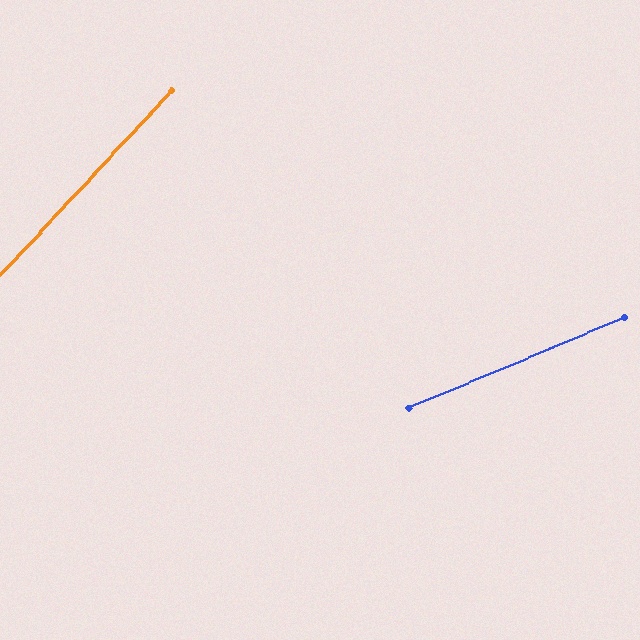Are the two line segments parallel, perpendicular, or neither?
Neither parallel nor perpendicular — they differ by about 24°.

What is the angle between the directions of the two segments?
Approximately 24 degrees.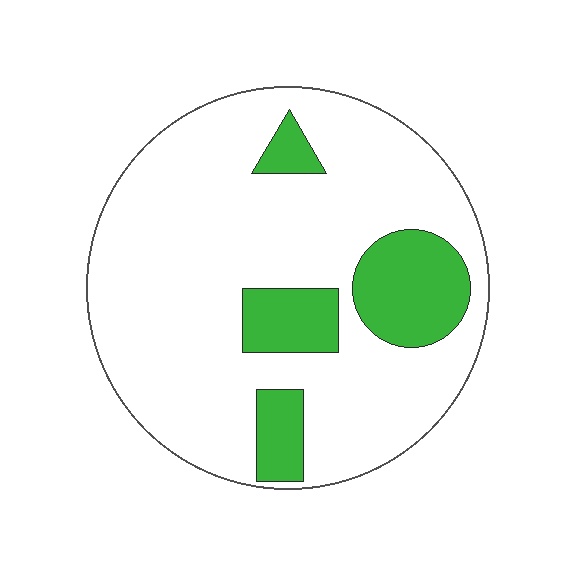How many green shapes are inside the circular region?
4.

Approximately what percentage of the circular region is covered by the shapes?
Approximately 20%.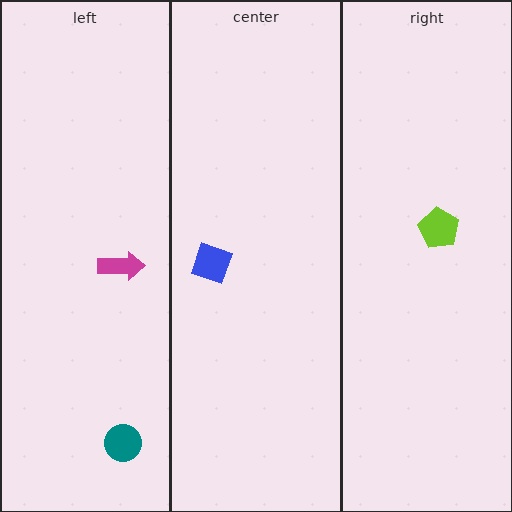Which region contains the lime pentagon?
The right region.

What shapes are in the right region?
The lime pentagon.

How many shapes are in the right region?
1.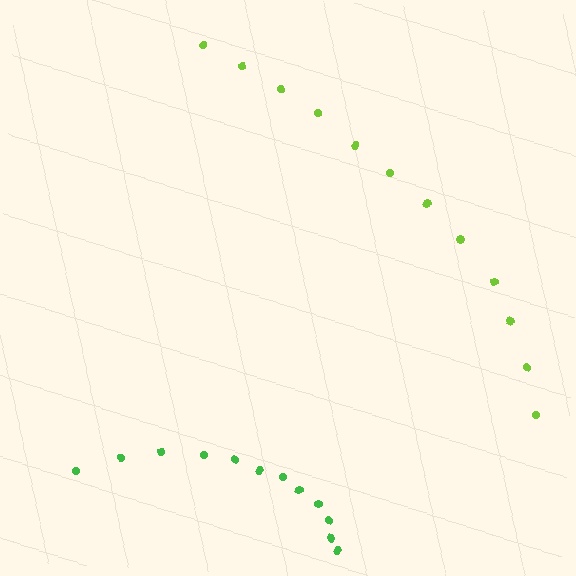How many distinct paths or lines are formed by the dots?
There are 2 distinct paths.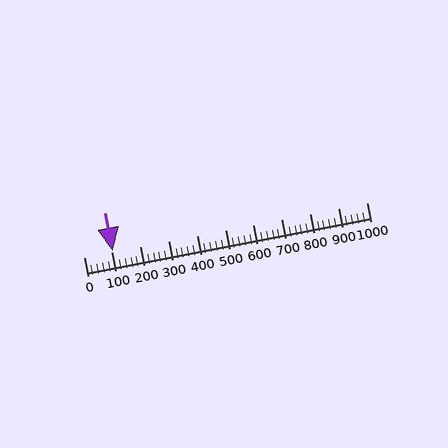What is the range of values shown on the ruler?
The ruler shows values from 0 to 1000.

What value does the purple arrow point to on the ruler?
The purple arrow points to approximately 101.